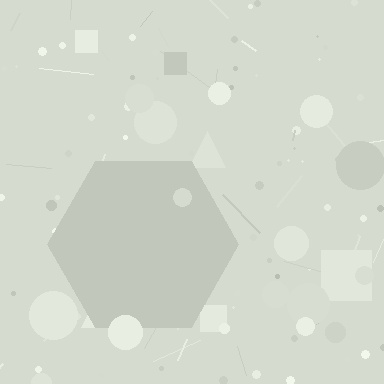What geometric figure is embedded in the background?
A hexagon is embedded in the background.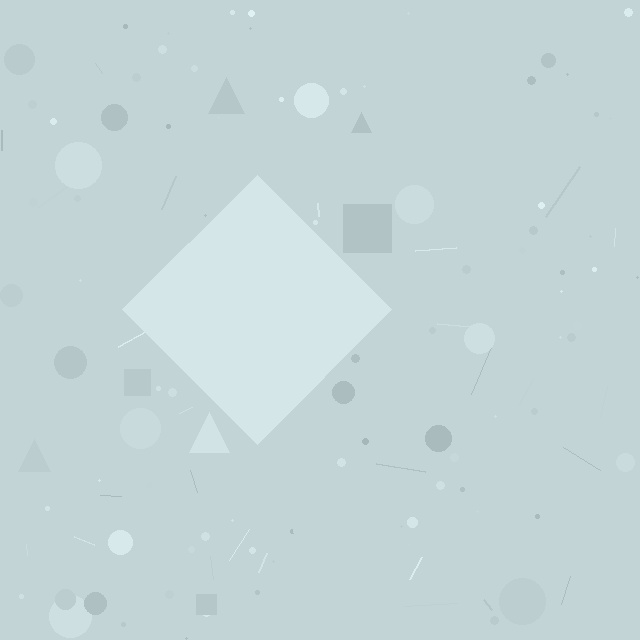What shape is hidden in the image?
A diamond is hidden in the image.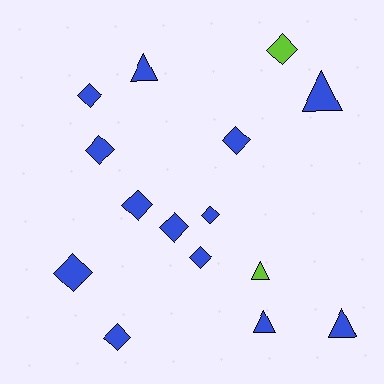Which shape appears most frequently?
Diamond, with 10 objects.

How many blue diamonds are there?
There are 9 blue diamonds.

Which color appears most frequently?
Blue, with 13 objects.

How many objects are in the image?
There are 15 objects.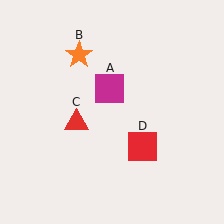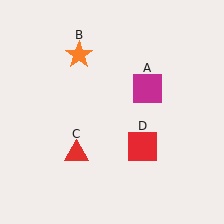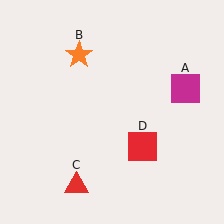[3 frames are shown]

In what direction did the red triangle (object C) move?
The red triangle (object C) moved down.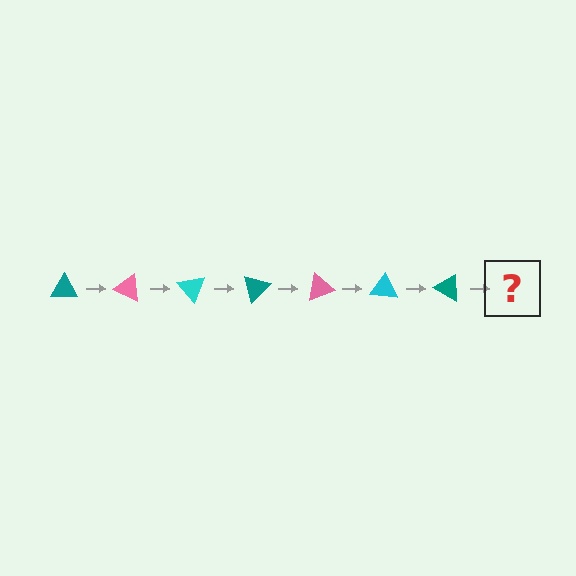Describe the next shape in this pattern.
It should be a pink triangle, rotated 175 degrees from the start.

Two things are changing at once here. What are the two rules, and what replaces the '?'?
The two rules are that it rotates 25 degrees each step and the color cycles through teal, pink, and cyan. The '?' should be a pink triangle, rotated 175 degrees from the start.